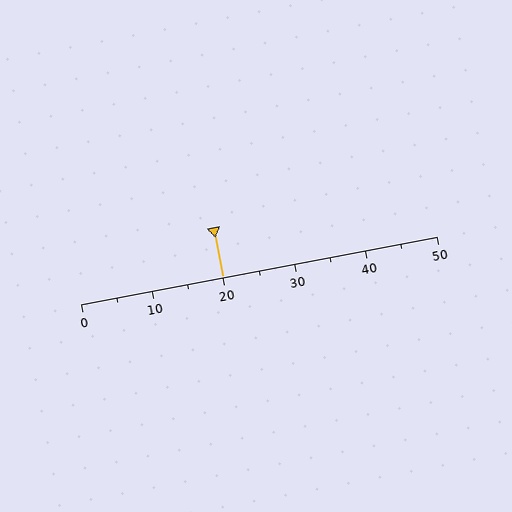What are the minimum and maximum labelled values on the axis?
The axis runs from 0 to 50.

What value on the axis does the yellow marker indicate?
The marker indicates approximately 20.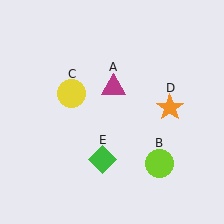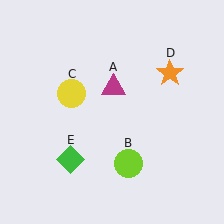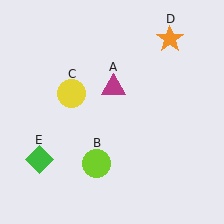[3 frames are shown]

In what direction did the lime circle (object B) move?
The lime circle (object B) moved left.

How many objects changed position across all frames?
3 objects changed position: lime circle (object B), orange star (object D), green diamond (object E).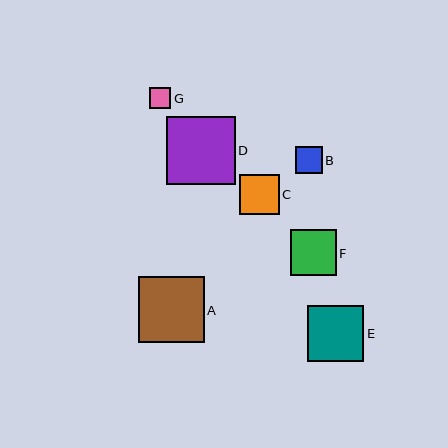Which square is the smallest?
Square G is the smallest with a size of approximately 21 pixels.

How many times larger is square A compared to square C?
Square A is approximately 1.6 times the size of square C.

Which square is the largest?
Square D is the largest with a size of approximately 68 pixels.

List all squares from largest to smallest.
From largest to smallest: D, A, E, F, C, B, G.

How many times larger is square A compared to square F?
Square A is approximately 1.4 times the size of square F.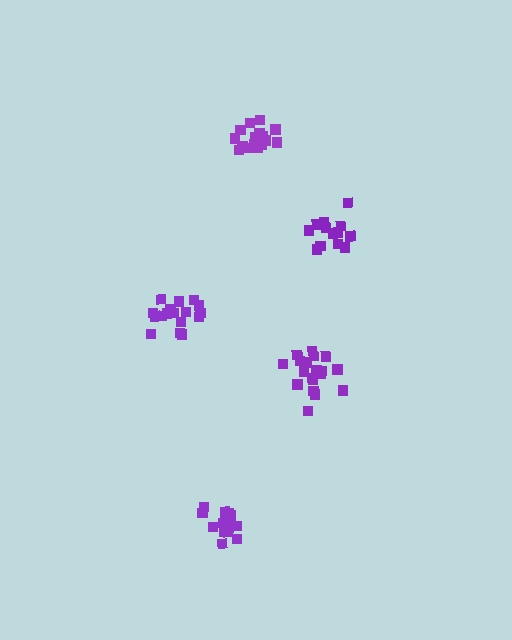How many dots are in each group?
Group 1: 14 dots, Group 2: 20 dots, Group 3: 17 dots, Group 4: 14 dots, Group 5: 18 dots (83 total).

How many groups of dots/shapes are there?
There are 5 groups.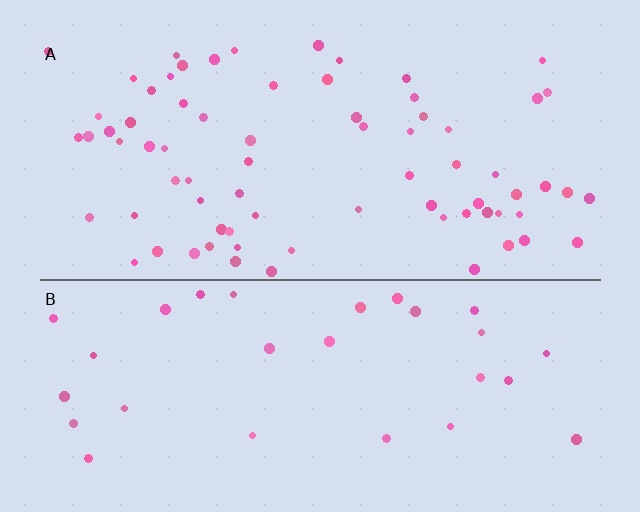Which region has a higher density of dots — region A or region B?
A (the top).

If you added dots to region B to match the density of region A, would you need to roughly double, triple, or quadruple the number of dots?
Approximately double.